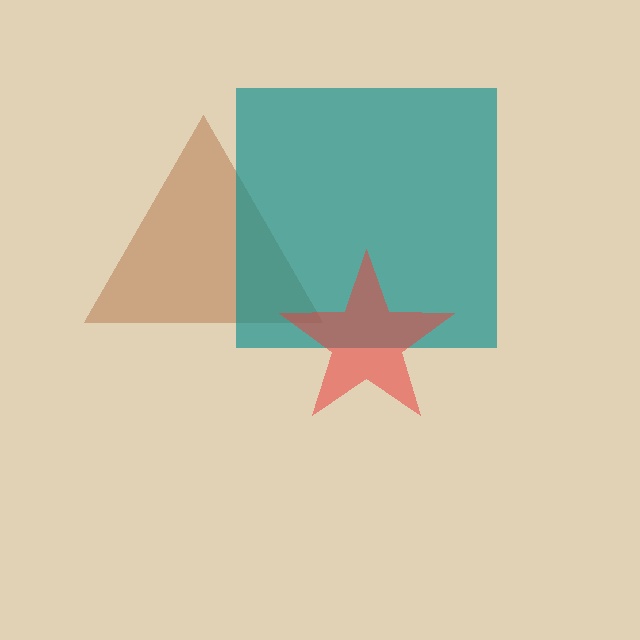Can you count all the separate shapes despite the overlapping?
Yes, there are 3 separate shapes.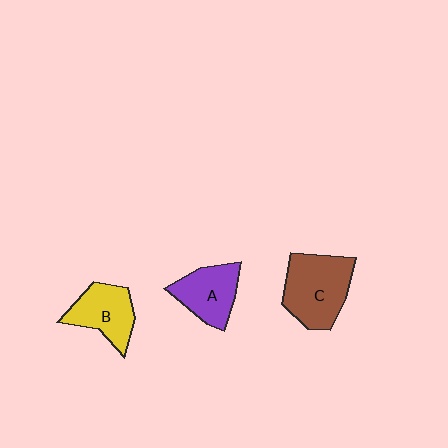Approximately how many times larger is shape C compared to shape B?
Approximately 1.4 times.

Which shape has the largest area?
Shape C (brown).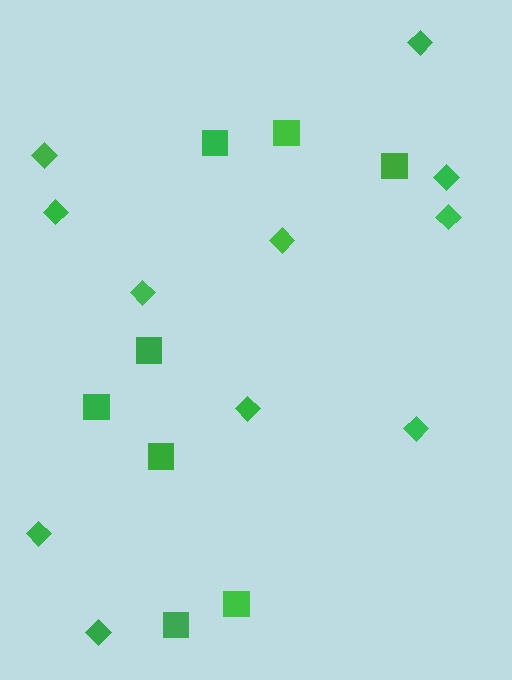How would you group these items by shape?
There are 2 groups: one group of diamonds (11) and one group of squares (8).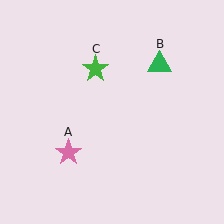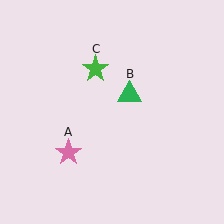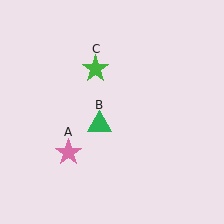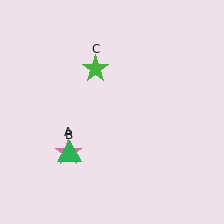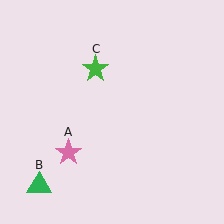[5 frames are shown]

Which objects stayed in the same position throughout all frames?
Pink star (object A) and green star (object C) remained stationary.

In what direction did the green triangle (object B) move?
The green triangle (object B) moved down and to the left.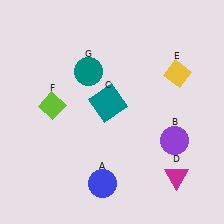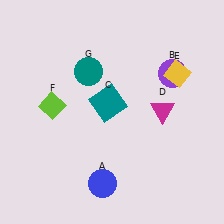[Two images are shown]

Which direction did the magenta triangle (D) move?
The magenta triangle (D) moved up.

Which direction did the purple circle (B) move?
The purple circle (B) moved up.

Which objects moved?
The objects that moved are: the purple circle (B), the magenta triangle (D).